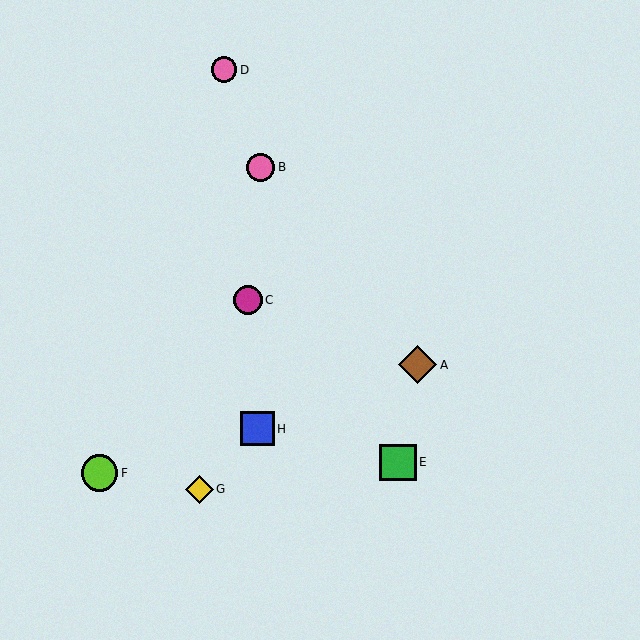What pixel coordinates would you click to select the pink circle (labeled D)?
Click at (224, 69) to select the pink circle D.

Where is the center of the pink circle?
The center of the pink circle is at (261, 167).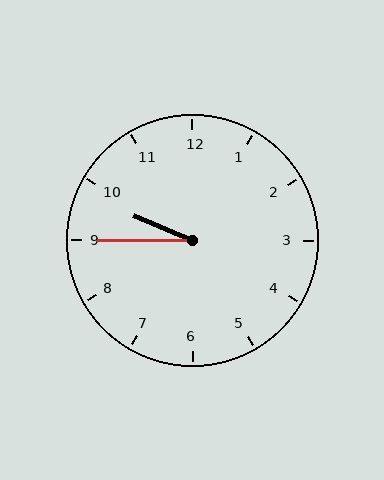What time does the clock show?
9:45.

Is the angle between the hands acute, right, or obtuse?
It is acute.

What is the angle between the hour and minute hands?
Approximately 22 degrees.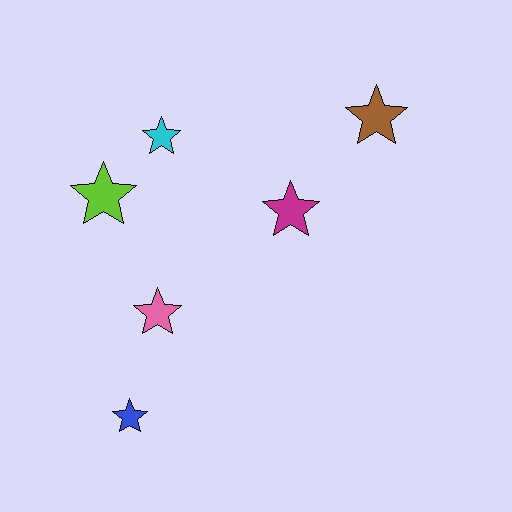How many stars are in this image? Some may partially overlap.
There are 6 stars.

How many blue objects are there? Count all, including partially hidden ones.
There is 1 blue object.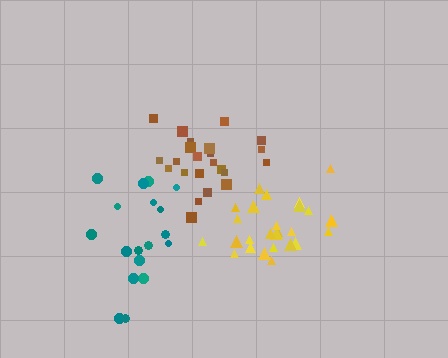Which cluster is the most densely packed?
Brown.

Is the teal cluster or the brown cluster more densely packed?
Brown.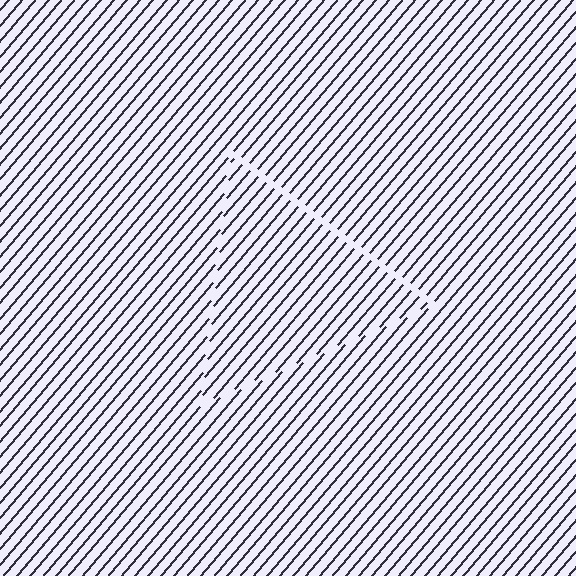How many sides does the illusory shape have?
3 sides — the line-ends trace a triangle.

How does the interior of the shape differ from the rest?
The interior of the shape contains the same grating, shifted by half a period — the contour is defined by the phase discontinuity where line-ends from the inner and outer gratings abut.